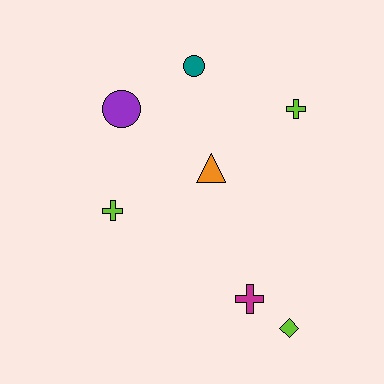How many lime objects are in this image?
There are 3 lime objects.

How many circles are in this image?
There are 2 circles.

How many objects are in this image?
There are 7 objects.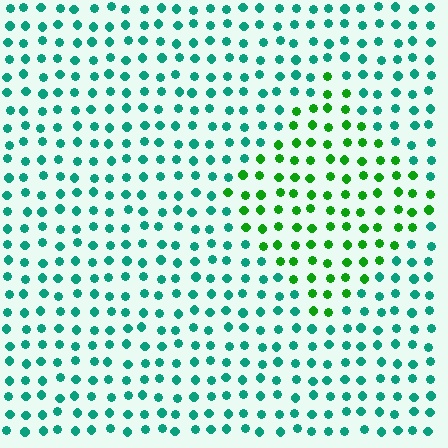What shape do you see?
I see a diamond.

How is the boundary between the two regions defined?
The boundary is defined purely by a slight shift in hue (about 45 degrees). Spacing, size, and orientation are identical on both sides.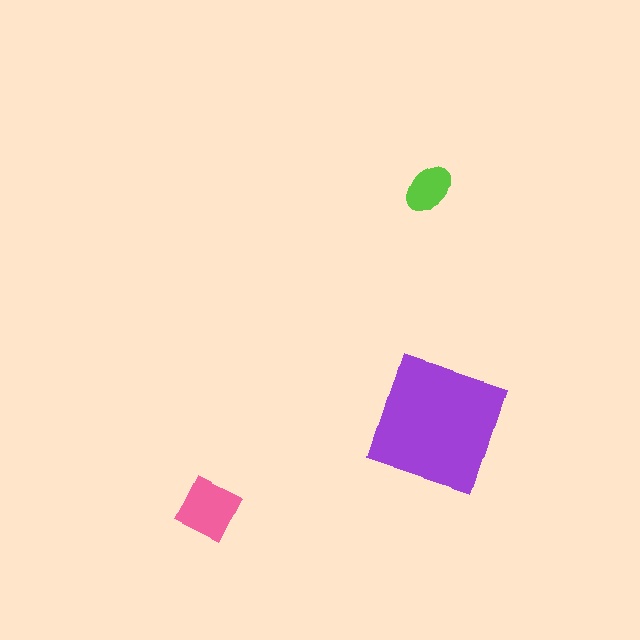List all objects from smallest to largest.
The lime ellipse, the pink diamond, the purple square.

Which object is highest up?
The lime ellipse is topmost.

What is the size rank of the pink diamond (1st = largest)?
2nd.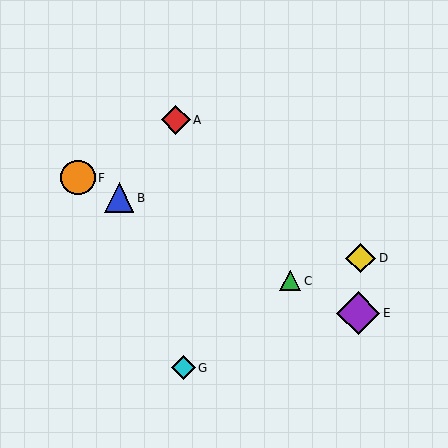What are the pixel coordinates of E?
Object E is at (358, 313).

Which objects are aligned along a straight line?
Objects B, C, E, F are aligned along a straight line.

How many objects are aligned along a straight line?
4 objects (B, C, E, F) are aligned along a straight line.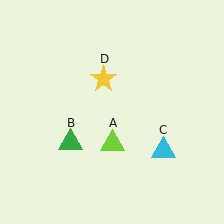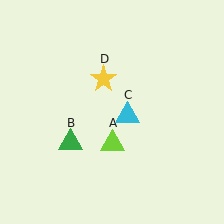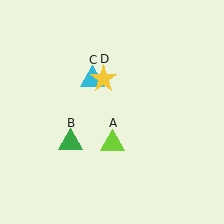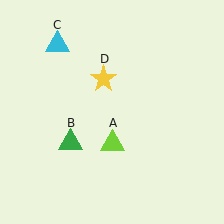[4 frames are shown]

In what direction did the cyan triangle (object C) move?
The cyan triangle (object C) moved up and to the left.